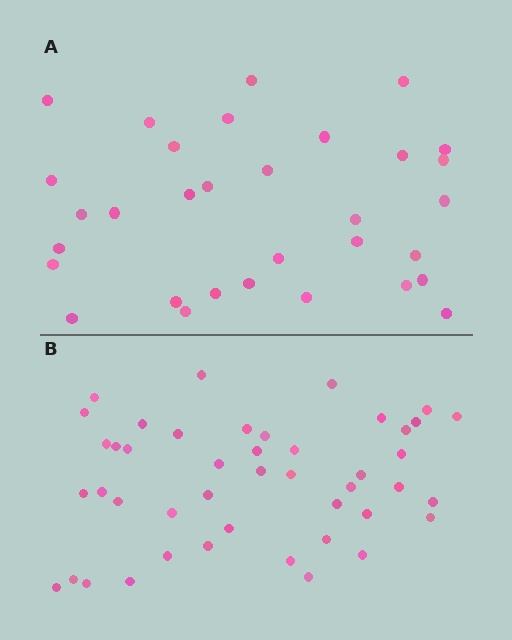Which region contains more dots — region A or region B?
Region B (the bottom region) has more dots.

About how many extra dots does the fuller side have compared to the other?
Region B has approximately 15 more dots than region A.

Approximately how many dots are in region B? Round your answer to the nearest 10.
About 40 dots. (The exact count is 45, which rounds to 40.)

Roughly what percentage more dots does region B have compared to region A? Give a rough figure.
About 40% more.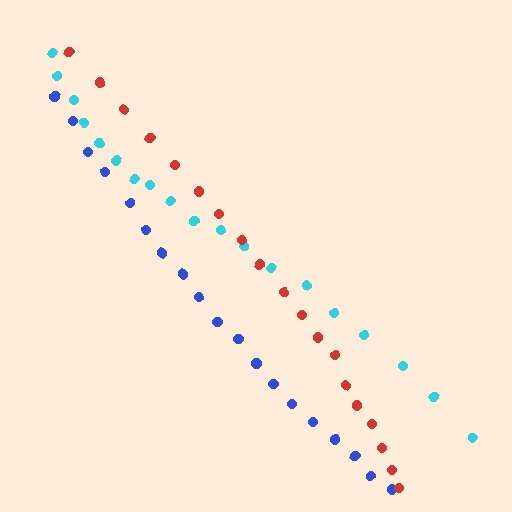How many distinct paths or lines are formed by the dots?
There are 3 distinct paths.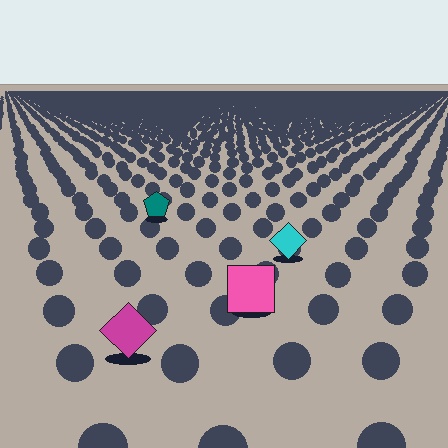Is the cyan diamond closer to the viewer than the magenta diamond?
No. The magenta diamond is closer — you can tell from the texture gradient: the ground texture is coarser near it.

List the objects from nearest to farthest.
From nearest to farthest: the magenta diamond, the pink square, the cyan diamond, the teal pentagon.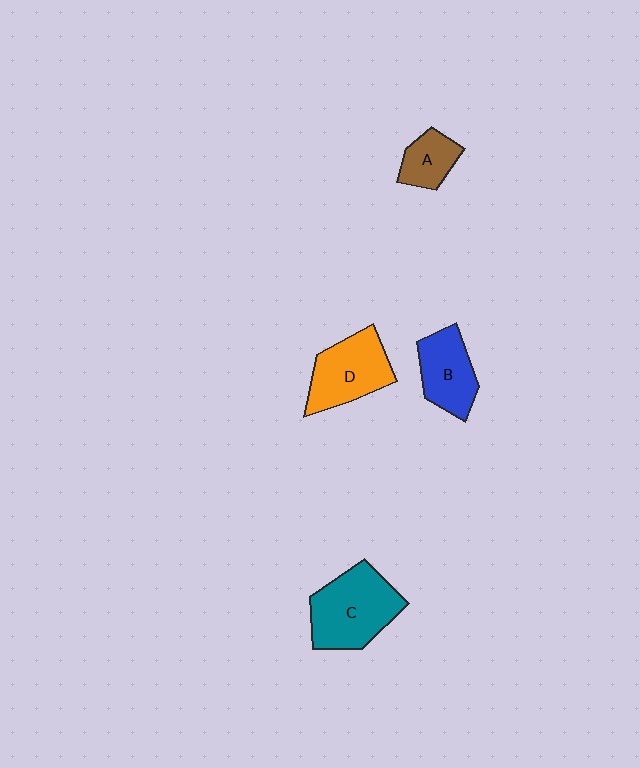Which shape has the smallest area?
Shape A (brown).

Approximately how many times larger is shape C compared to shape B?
Approximately 1.4 times.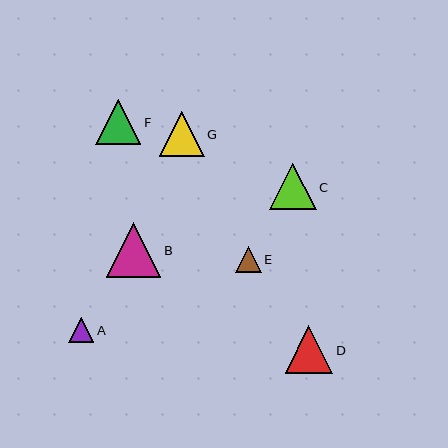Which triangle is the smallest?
Triangle A is the smallest with a size of approximately 25 pixels.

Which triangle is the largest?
Triangle B is the largest with a size of approximately 54 pixels.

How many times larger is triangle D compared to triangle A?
Triangle D is approximately 1.9 times the size of triangle A.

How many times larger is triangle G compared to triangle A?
Triangle G is approximately 1.8 times the size of triangle A.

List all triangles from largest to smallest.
From largest to smallest: B, D, C, F, G, E, A.